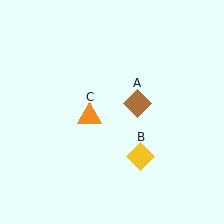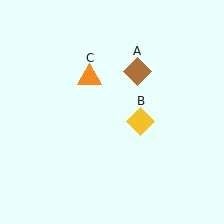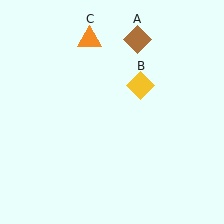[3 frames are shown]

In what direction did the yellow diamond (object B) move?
The yellow diamond (object B) moved up.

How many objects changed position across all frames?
3 objects changed position: brown diamond (object A), yellow diamond (object B), orange triangle (object C).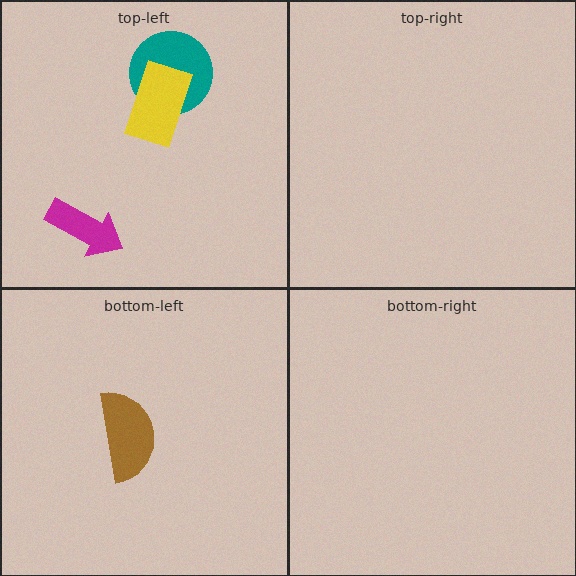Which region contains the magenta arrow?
The top-left region.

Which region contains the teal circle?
The top-left region.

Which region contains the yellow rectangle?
The top-left region.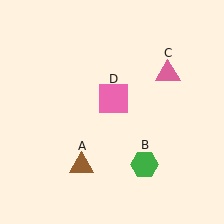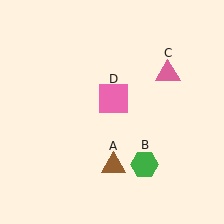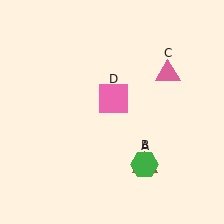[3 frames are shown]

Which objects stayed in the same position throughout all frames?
Green hexagon (object B) and pink triangle (object C) and pink square (object D) remained stationary.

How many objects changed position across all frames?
1 object changed position: brown triangle (object A).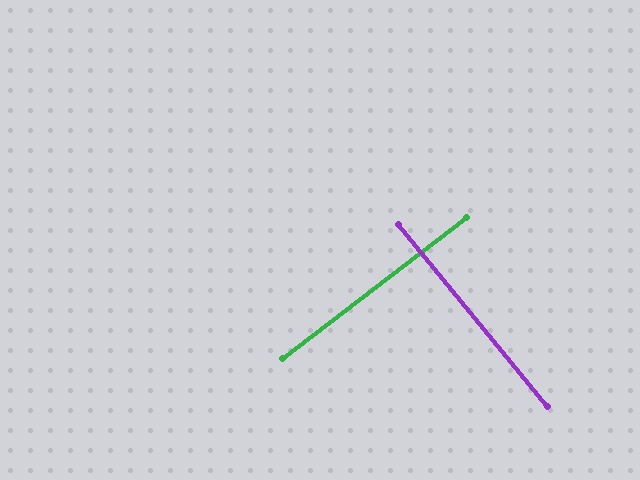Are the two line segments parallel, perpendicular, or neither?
Perpendicular — they meet at approximately 88°.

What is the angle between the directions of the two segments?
Approximately 88 degrees.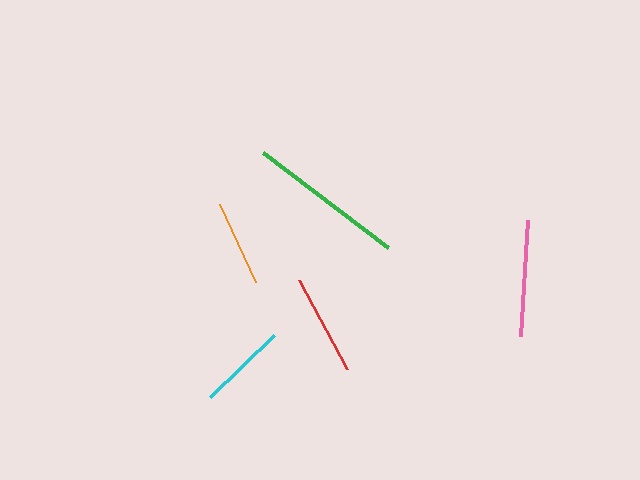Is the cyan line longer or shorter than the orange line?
The cyan line is longer than the orange line.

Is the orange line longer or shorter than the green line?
The green line is longer than the orange line.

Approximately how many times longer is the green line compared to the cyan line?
The green line is approximately 1.8 times the length of the cyan line.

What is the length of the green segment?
The green segment is approximately 158 pixels long.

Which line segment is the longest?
The green line is the longest at approximately 158 pixels.